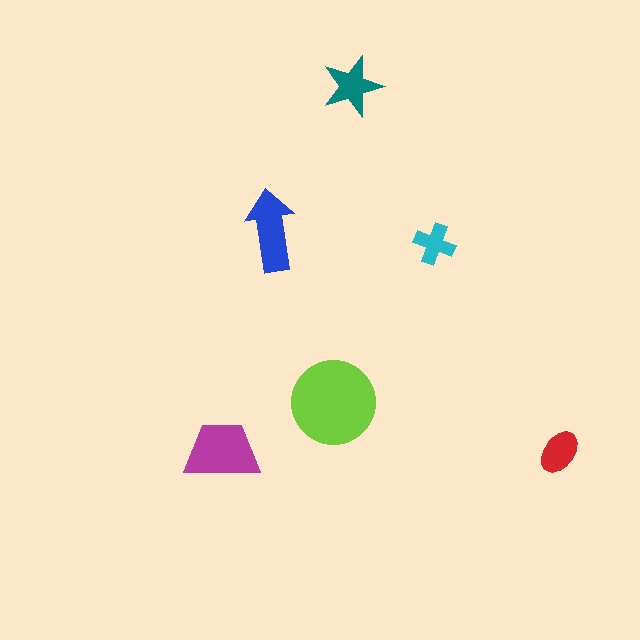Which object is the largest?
The lime circle.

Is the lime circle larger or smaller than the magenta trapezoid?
Larger.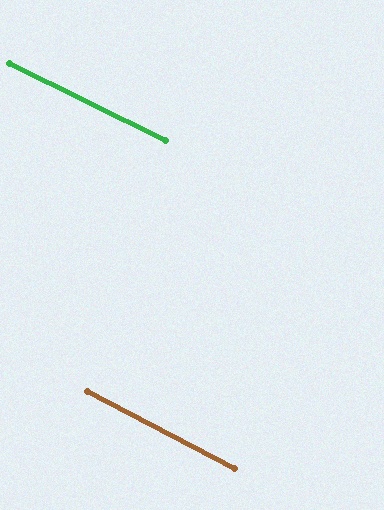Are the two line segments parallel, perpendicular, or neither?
Parallel — their directions differ by only 0.9°.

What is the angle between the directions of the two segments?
Approximately 1 degree.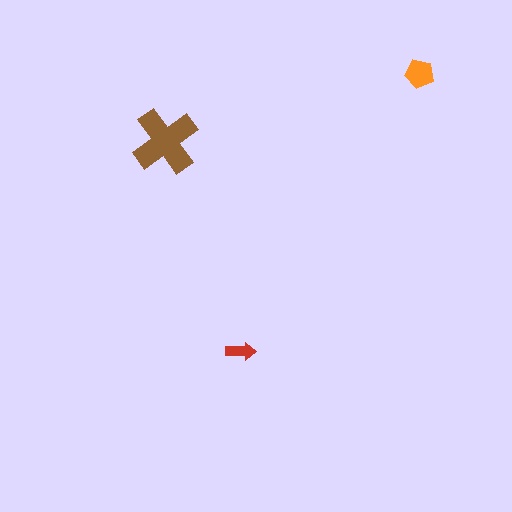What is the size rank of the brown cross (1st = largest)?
1st.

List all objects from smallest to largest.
The red arrow, the orange pentagon, the brown cross.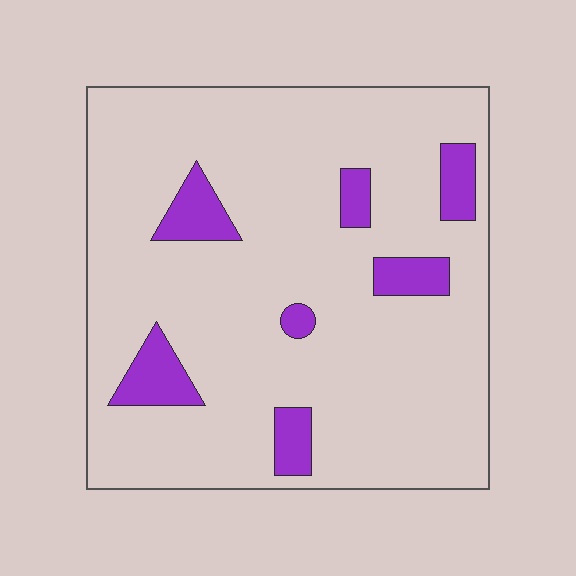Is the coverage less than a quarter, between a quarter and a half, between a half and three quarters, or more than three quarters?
Less than a quarter.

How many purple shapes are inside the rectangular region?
7.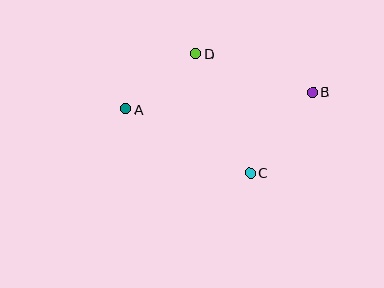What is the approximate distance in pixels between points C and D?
The distance between C and D is approximately 131 pixels.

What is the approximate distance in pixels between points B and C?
The distance between B and C is approximately 101 pixels.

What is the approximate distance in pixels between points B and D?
The distance between B and D is approximately 123 pixels.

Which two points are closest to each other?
Points A and D are closest to each other.